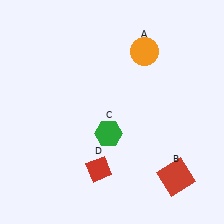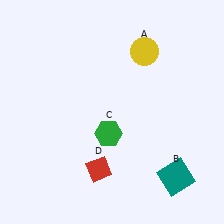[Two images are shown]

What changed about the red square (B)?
In Image 1, B is red. In Image 2, it changed to teal.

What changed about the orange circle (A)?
In Image 1, A is orange. In Image 2, it changed to yellow.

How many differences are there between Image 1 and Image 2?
There are 2 differences between the two images.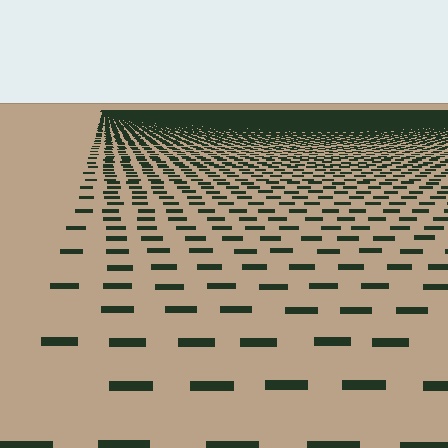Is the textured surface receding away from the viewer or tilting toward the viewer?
The surface is receding away from the viewer. Texture elements get smaller and denser toward the top.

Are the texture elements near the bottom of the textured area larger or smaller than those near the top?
Larger. Near the bottom, elements are closer to the viewer and appear at a bigger on-screen size.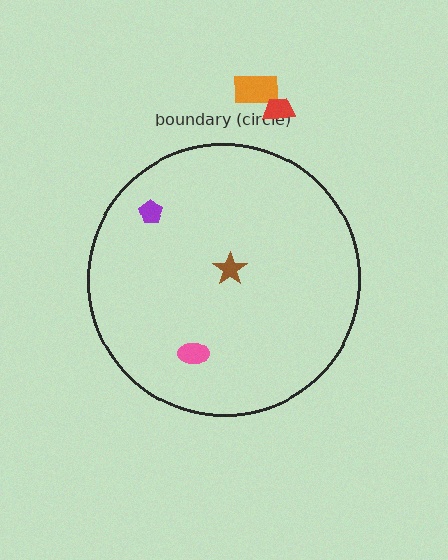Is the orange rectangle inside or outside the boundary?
Outside.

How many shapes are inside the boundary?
3 inside, 2 outside.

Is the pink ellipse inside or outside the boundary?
Inside.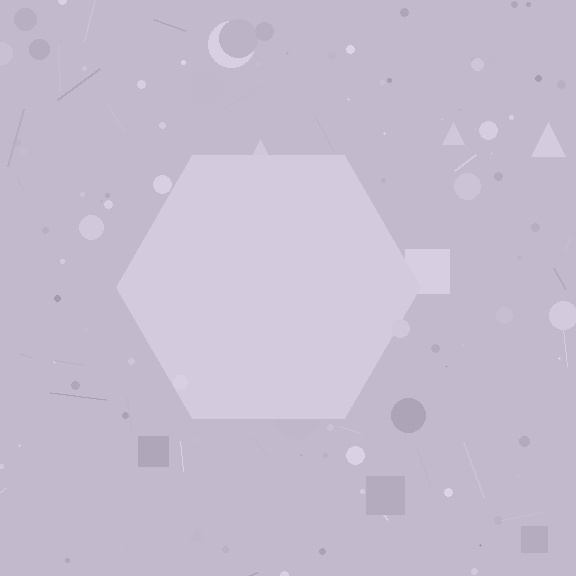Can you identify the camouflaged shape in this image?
The camouflaged shape is a hexagon.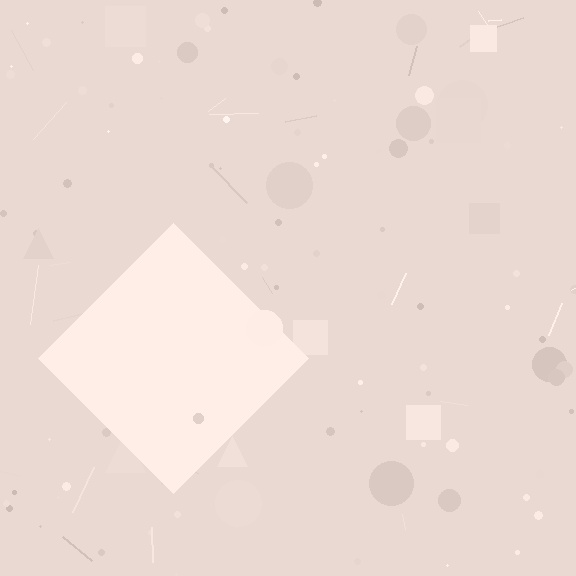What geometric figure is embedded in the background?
A diamond is embedded in the background.